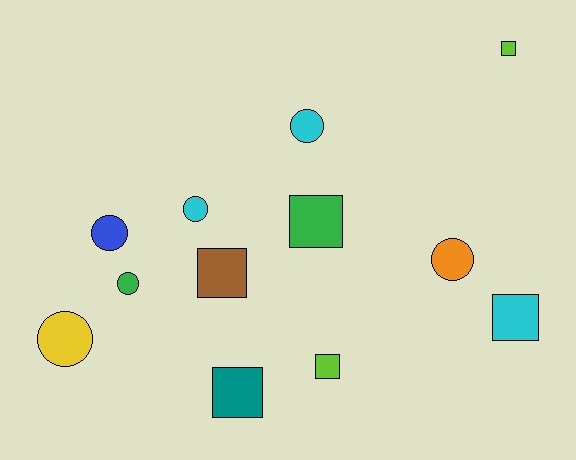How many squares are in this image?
There are 6 squares.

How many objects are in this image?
There are 12 objects.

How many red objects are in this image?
There are no red objects.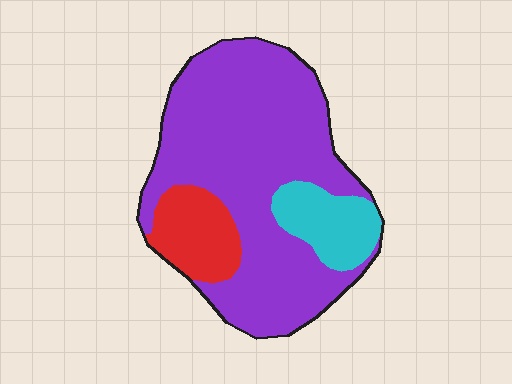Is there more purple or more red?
Purple.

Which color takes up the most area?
Purple, at roughly 75%.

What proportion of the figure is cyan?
Cyan covers around 15% of the figure.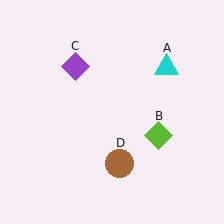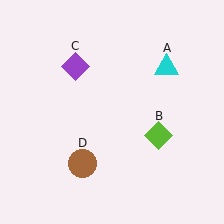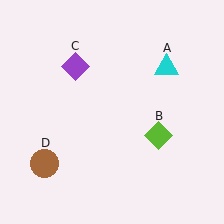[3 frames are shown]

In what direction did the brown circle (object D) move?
The brown circle (object D) moved left.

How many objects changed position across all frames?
1 object changed position: brown circle (object D).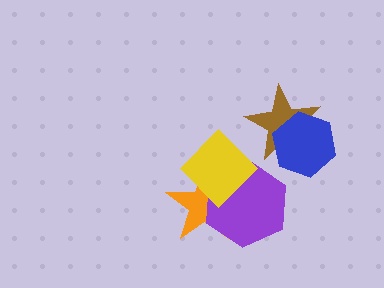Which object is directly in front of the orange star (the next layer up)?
The purple hexagon is directly in front of the orange star.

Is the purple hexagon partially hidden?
Yes, it is partially covered by another shape.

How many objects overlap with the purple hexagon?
2 objects overlap with the purple hexagon.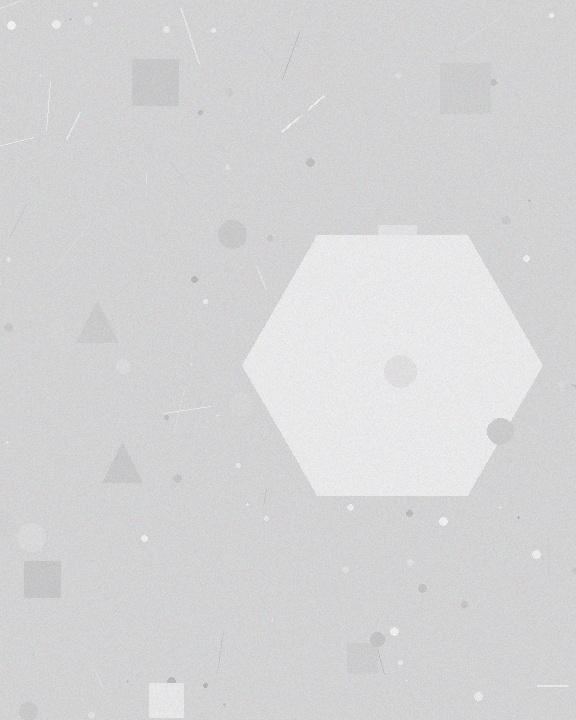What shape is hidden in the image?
A hexagon is hidden in the image.